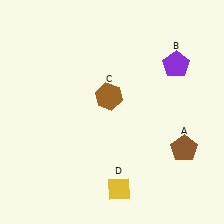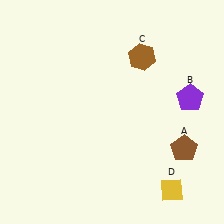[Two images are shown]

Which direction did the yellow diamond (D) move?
The yellow diamond (D) moved right.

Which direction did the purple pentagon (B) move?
The purple pentagon (B) moved down.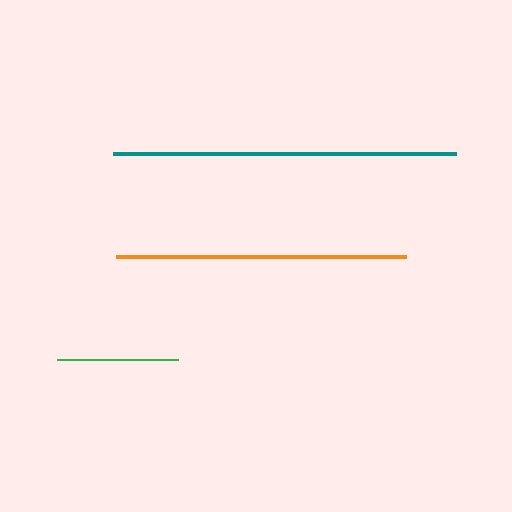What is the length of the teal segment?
The teal segment is approximately 343 pixels long.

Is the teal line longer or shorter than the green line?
The teal line is longer than the green line.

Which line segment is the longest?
The teal line is the longest at approximately 343 pixels.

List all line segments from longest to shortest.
From longest to shortest: teal, orange, green.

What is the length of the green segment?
The green segment is approximately 121 pixels long.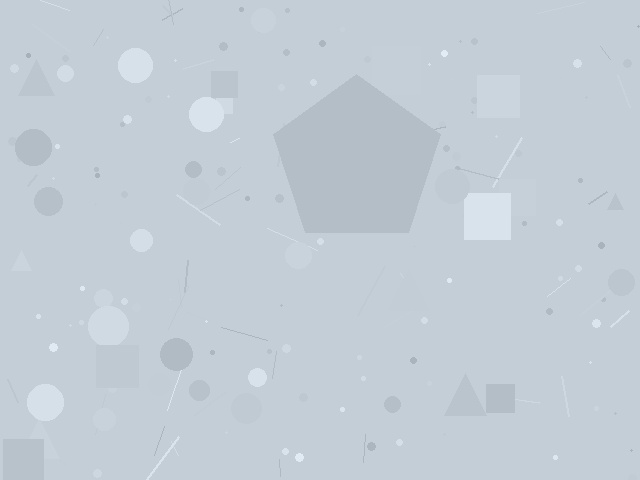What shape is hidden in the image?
A pentagon is hidden in the image.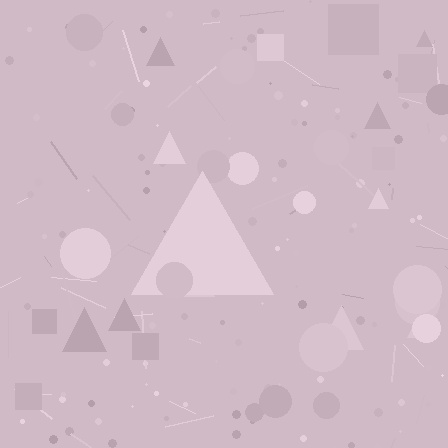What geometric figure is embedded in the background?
A triangle is embedded in the background.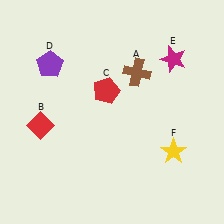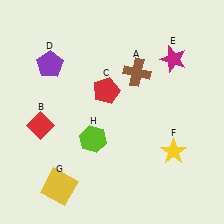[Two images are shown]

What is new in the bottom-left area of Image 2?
A yellow square (G) was added in the bottom-left area of Image 2.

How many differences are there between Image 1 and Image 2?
There are 2 differences between the two images.